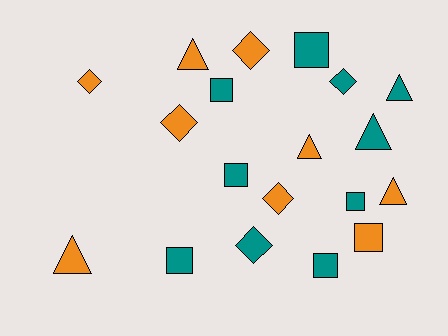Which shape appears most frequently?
Square, with 7 objects.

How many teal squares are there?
There are 6 teal squares.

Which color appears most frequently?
Teal, with 10 objects.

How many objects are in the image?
There are 19 objects.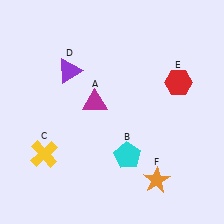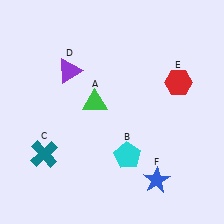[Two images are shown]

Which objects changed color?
A changed from magenta to green. C changed from yellow to teal. F changed from orange to blue.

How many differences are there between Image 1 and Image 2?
There are 3 differences between the two images.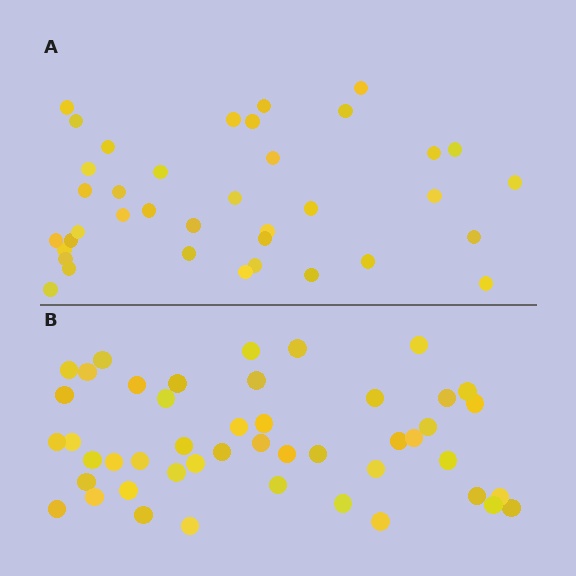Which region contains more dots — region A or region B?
Region B (the bottom region) has more dots.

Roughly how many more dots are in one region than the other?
Region B has roughly 8 or so more dots than region A.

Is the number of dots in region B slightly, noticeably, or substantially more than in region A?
Region B has only slightly more — the two regions are fairly close. The ratio is roughly 1.2 to 1.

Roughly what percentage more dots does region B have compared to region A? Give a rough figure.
About 25% more.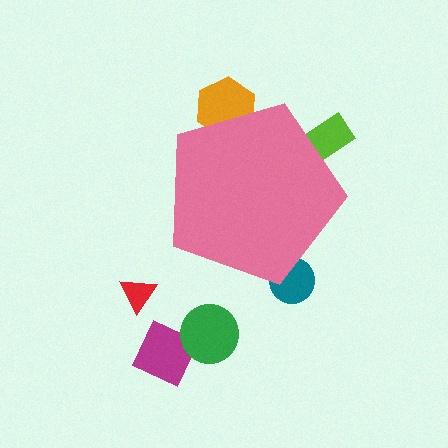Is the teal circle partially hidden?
Yes, the teal circle is partially hidden behind the pink pentagon.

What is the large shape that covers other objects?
A pink pentagon.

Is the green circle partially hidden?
No, the green circle is fully visible.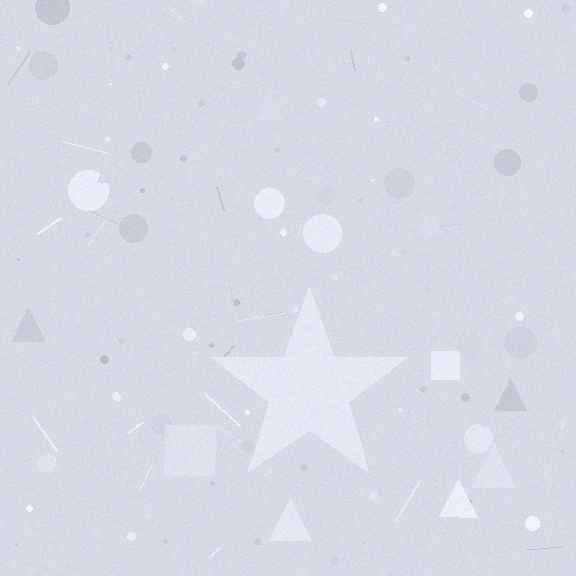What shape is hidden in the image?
A star is hidden in the image.